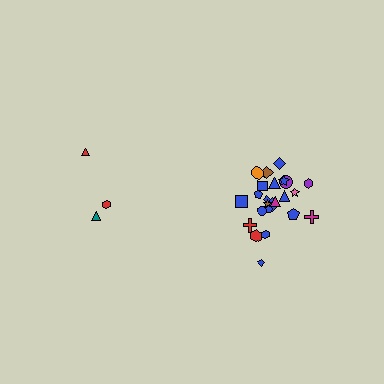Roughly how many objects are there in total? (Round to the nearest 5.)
Roughly 30 objects in total.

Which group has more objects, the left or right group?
The right group.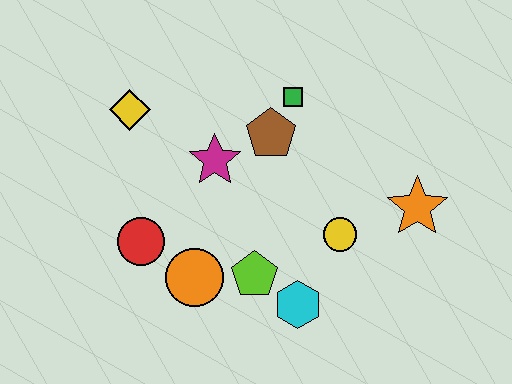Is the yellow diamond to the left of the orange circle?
Yes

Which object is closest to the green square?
The brown pentagon is closest to the green square.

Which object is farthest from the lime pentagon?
The yellow diamond is farthest from the lime pentagon.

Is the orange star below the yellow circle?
No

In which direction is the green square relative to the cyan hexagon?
The green square is above the cyan hexagon.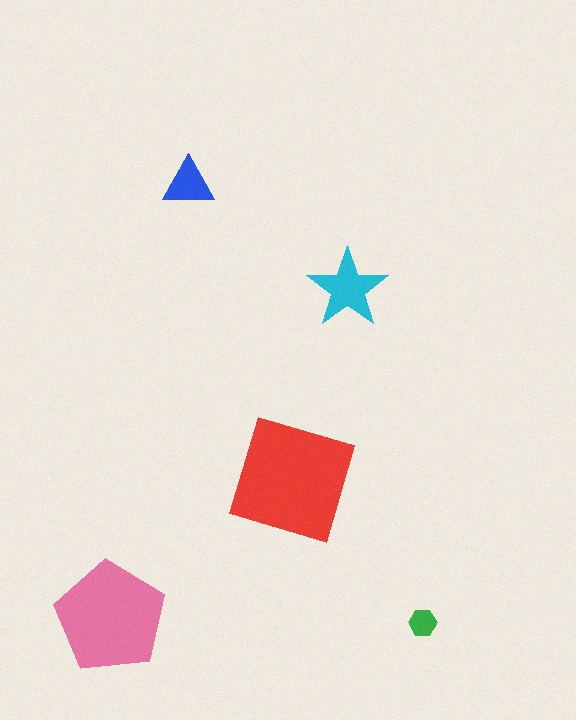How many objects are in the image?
There are 5 objects in the image.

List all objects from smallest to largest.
The green hexagon, the blue triangle, the cyan star, the pink pentagon, the red square.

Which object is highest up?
The blue triangle is topmost.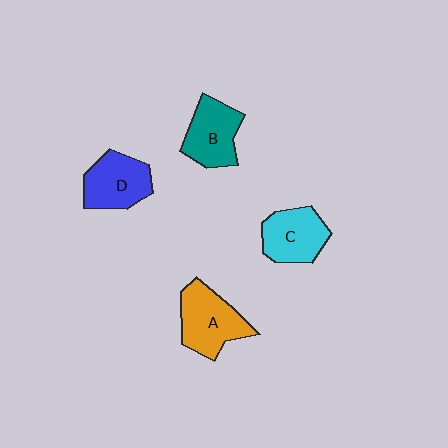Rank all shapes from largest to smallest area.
From largest to smallest: A (orange), D (blue), C (cyan), B (teal).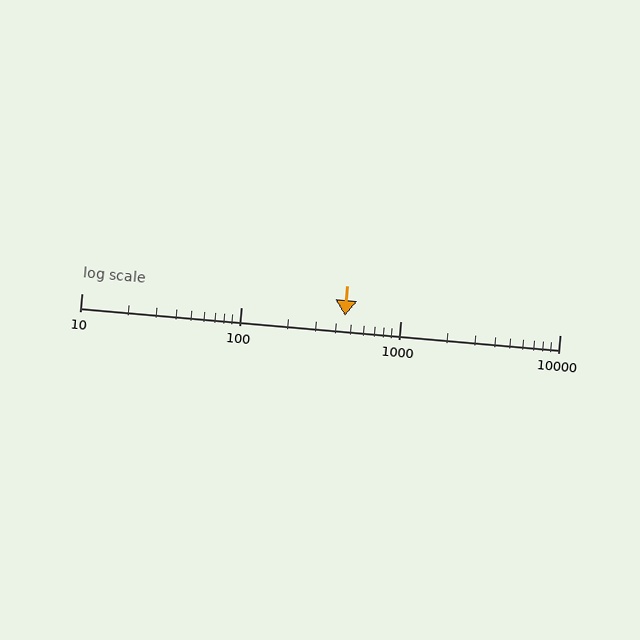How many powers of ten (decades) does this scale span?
The scale spans 3 decades, from 10 to 10000.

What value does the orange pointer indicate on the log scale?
The pointer indicates approximately 450.